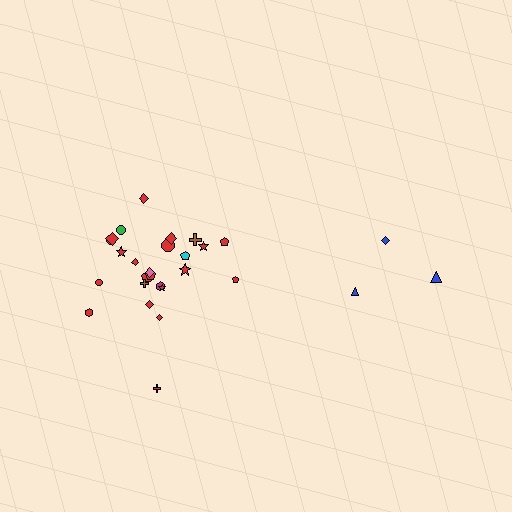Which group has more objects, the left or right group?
The left group.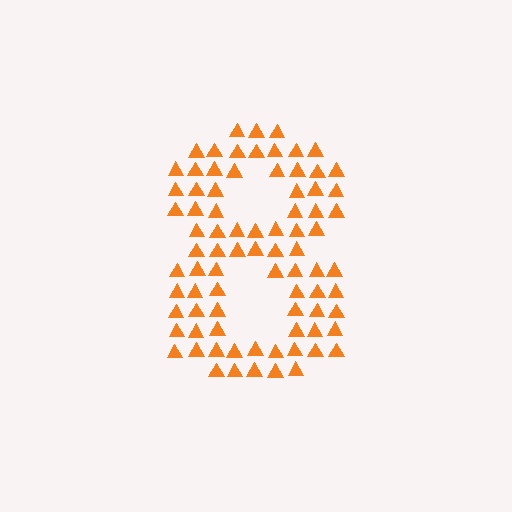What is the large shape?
The large shape is the digit 8.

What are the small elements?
The small elements are triangles.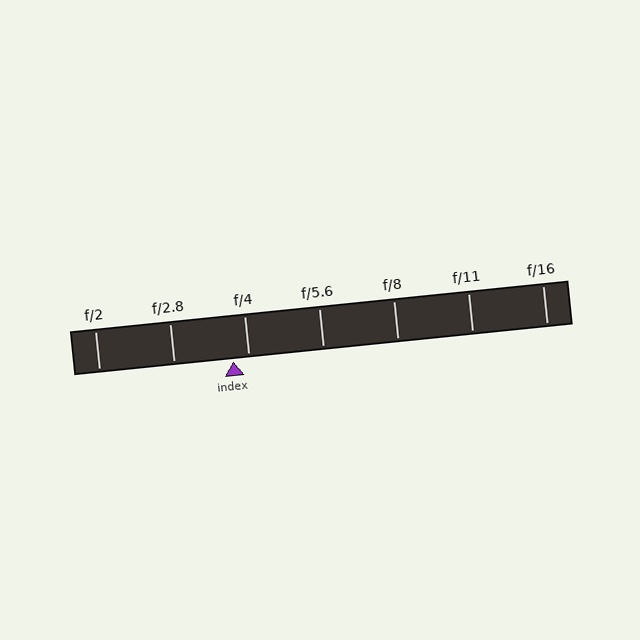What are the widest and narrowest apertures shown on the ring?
The widest aperture shown is f/2 and the narrowest is f/16.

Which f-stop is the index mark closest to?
The index mark is closest to f/4.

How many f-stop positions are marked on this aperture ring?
There are 7 f-stop positions marked.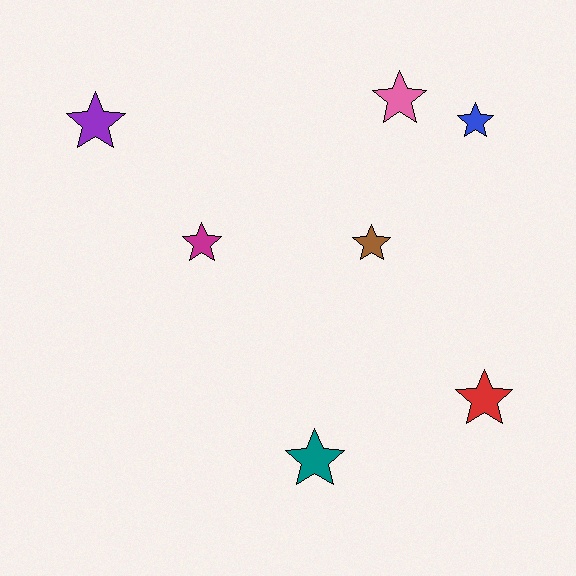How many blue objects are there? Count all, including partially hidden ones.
There is 1 blue object.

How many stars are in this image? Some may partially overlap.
There are 7 stars.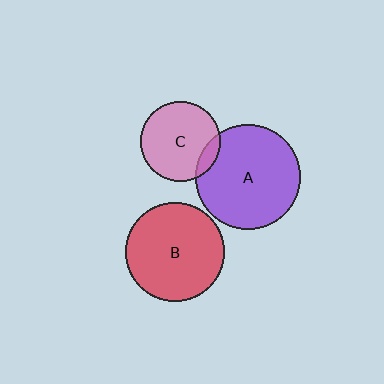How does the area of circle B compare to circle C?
Approximately 1.5 times.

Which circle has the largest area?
Circle A (purple).